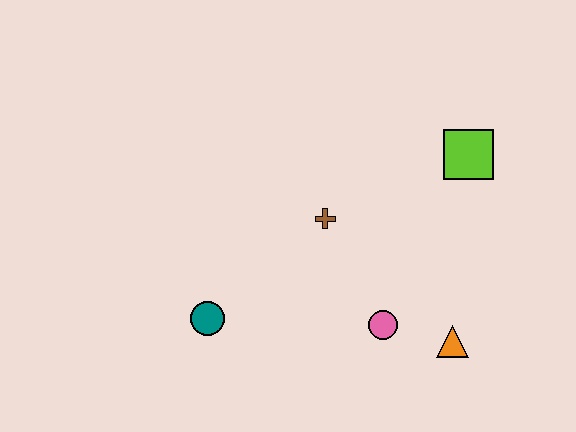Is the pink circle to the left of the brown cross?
No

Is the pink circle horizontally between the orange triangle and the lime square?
No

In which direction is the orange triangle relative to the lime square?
The orange triangle is below the lime square.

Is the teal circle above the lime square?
No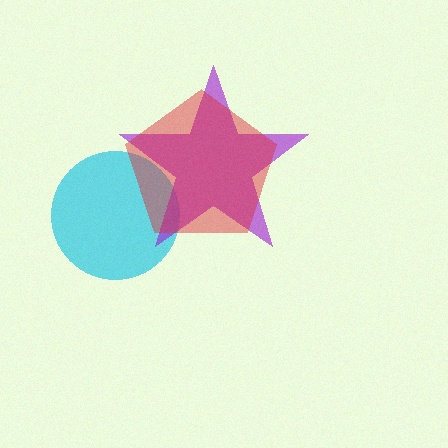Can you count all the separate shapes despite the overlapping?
Yes, there are 3 separate shapes.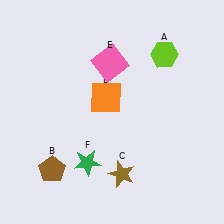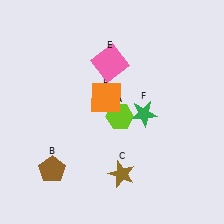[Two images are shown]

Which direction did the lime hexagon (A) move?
The lime hexagon (A) moved down.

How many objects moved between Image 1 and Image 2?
2 objects moved between the two images.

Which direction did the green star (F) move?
The green star (F) moved right.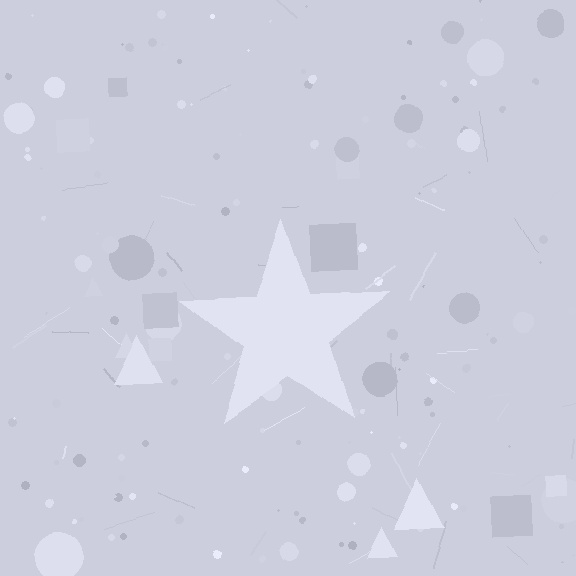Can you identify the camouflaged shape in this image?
The camouflaged shape is a star.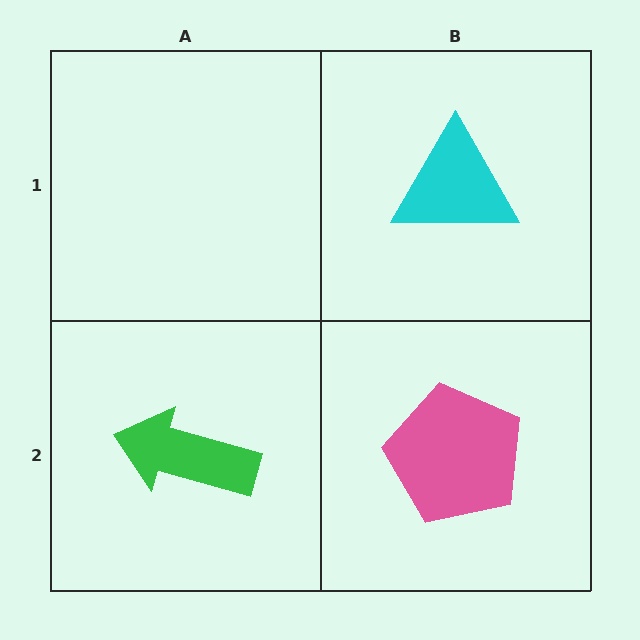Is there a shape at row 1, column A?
No, that cell is empty.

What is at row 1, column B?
A cyan triangle.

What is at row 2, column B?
A pink pentagon.